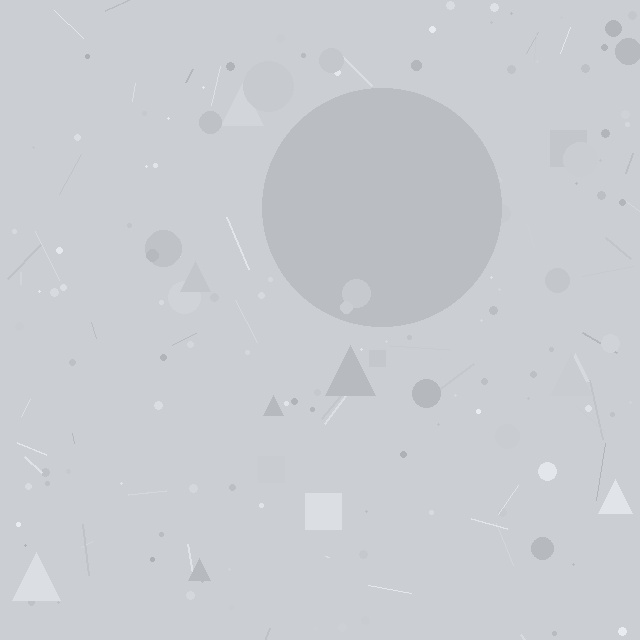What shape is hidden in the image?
A circle is hidden in the image.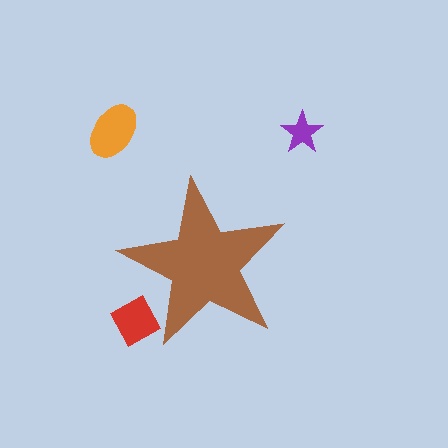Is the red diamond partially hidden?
Yes, the red diamond is partially hidden behind the brown star.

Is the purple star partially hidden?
No, the purple star is fully visible.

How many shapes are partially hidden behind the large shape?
1 shape is partially hidden.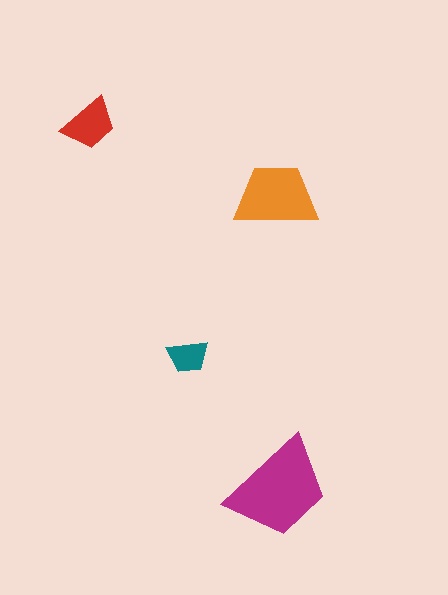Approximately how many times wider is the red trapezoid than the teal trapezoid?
About 1.5 times wider.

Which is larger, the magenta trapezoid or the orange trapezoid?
The magenta one.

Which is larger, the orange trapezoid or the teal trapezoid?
The orange one.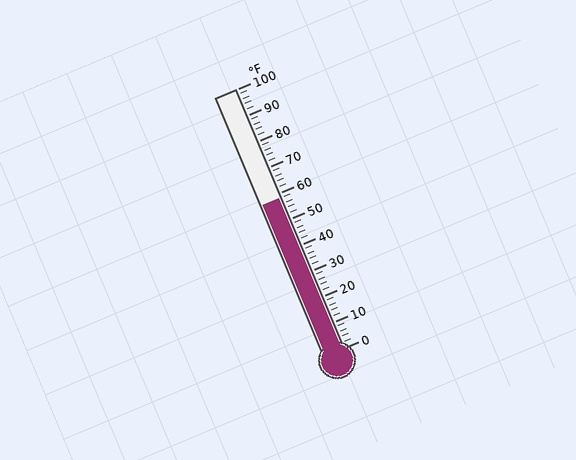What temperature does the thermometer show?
The thermometer shows approximately 58°F.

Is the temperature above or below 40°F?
The temperature is above 40°F.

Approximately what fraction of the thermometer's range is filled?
The thermometer is filled to approximately 60% of its range.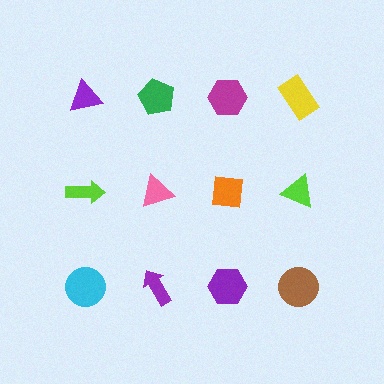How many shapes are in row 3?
4 shapes.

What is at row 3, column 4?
A brown circle.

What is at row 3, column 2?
A purple arrow.